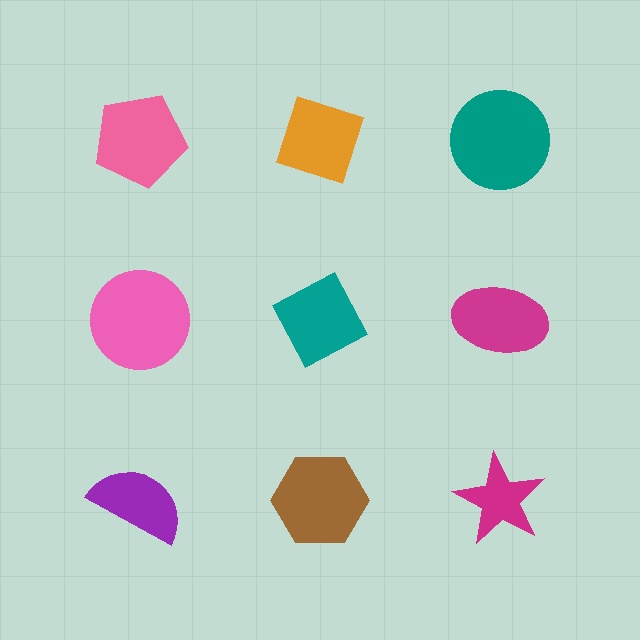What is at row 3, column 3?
A magenta star.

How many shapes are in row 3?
3 shapes.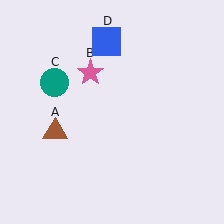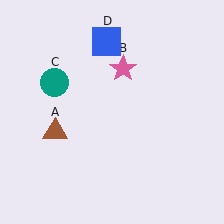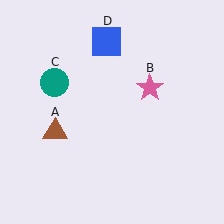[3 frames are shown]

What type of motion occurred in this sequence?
The pink star (object B) rotated clockwise around the center of the scene.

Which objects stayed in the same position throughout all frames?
Brown triangle (object A) and teal circle (object C) and blue square (object D) remained stationary.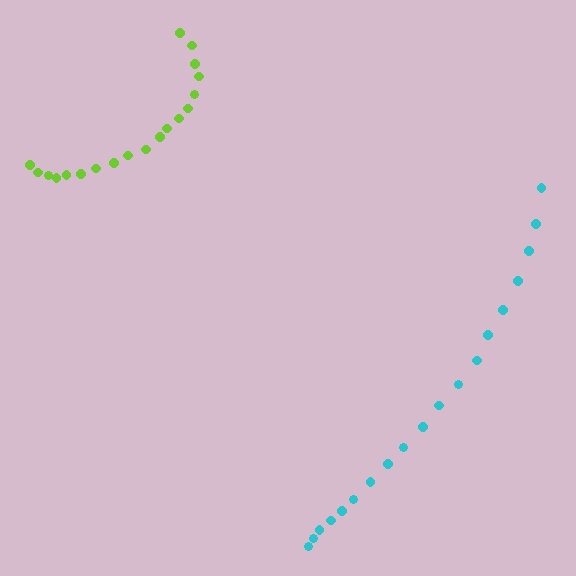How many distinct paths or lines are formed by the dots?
There are 2 distinct paths.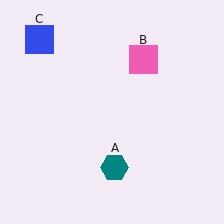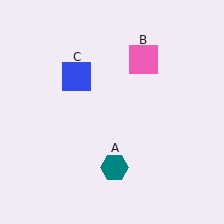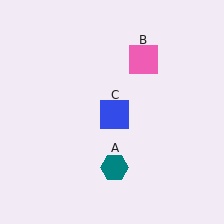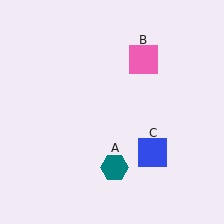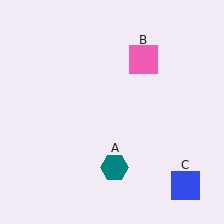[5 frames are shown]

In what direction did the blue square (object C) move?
The blue square (object C) moved down and to the right.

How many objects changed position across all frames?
1 object changed position: blue square (object C).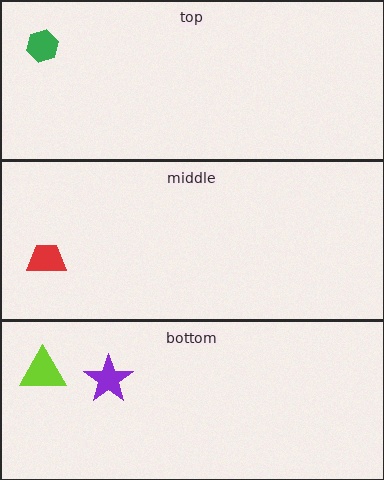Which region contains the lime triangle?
The bottom region.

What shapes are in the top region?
The green hexagon.